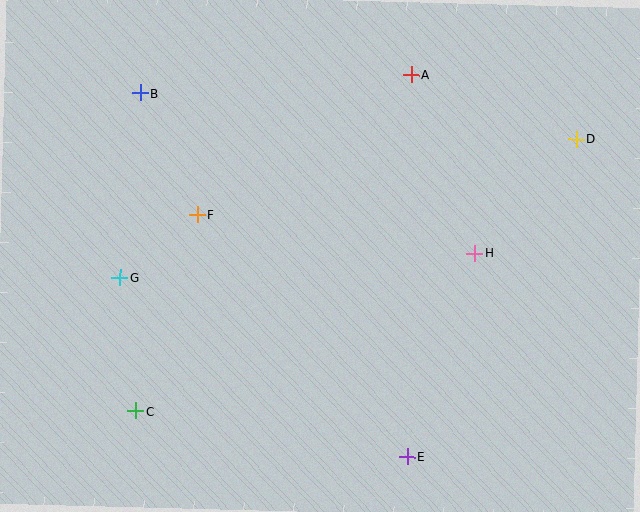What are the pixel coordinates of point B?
Point B is at (140, 93).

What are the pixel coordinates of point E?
Point E is at (407, 457).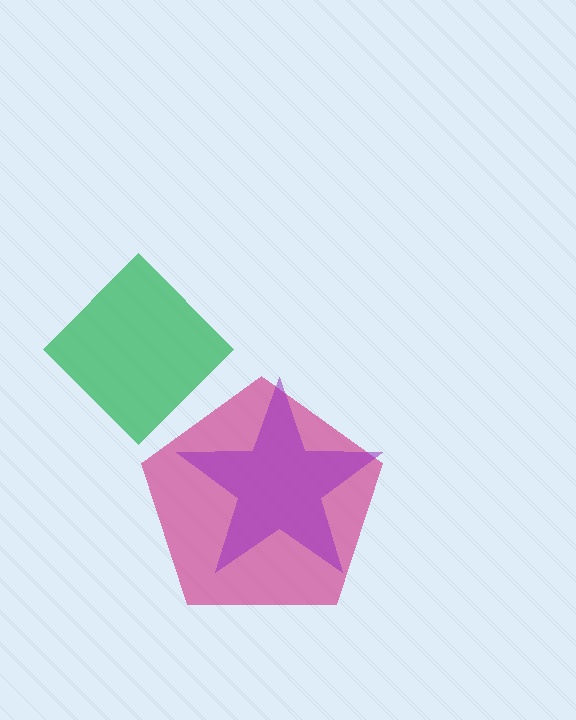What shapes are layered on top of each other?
The layered shapes are: a magenta pentagon, a green diamond, a purple star.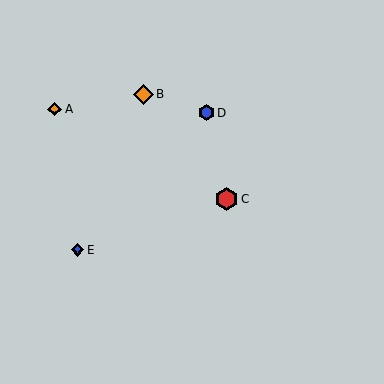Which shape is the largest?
The red hexagon (labeled C) is the largest.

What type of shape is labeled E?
Shape E is a blue diamond.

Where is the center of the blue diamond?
The center of the blue diamond is at (77, 250).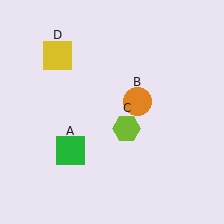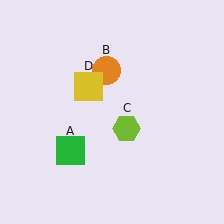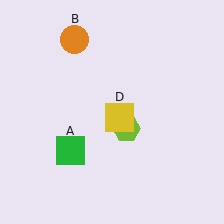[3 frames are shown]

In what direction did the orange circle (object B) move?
The orange circle (object B) moved up and to the left.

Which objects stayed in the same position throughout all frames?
Green square (object A) and lime hexagon (object C) remained stationary.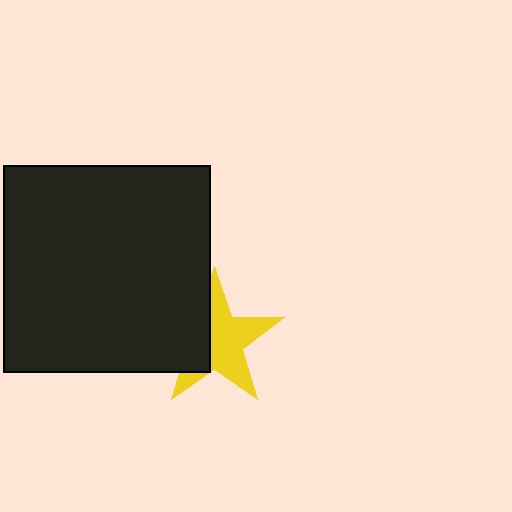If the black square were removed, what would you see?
You would see the complete yellow star.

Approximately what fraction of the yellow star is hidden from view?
Roughly 39% of the yellow star is hidden behind the black square.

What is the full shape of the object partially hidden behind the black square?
The partially hidden object is a yellow star.